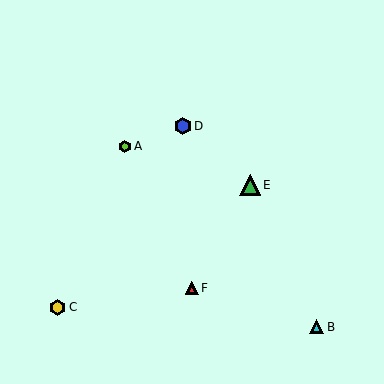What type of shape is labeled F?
Shape F is a red triangle.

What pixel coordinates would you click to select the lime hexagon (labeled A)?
Click at (125, 146) to select the lime hexagon A.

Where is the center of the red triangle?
The center of the red triangle is at (192, 288).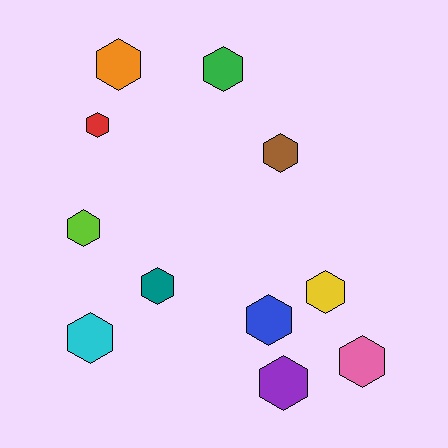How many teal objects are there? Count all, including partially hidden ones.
There is 1 teal object.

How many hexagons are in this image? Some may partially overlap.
There are 11 hexagons.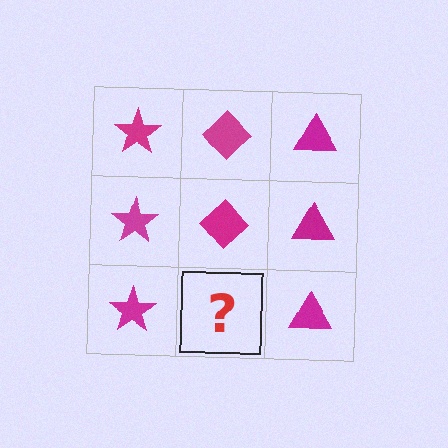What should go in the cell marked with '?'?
The missing cell should contain a magenta diamond.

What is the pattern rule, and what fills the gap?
The rule is that each column has a consistent shape. The gap should be filled with a magenta diamond.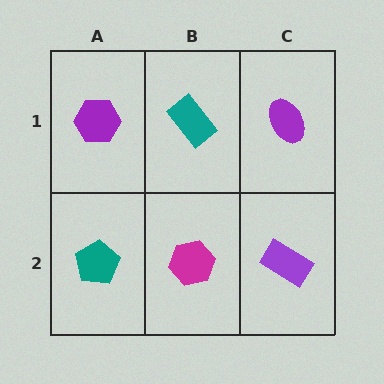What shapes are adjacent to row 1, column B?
A magenta hexagon (row 2, column B), a purple hexagon (row 1, column A), a purple ellipse (row 1, column C).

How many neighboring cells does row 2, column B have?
3.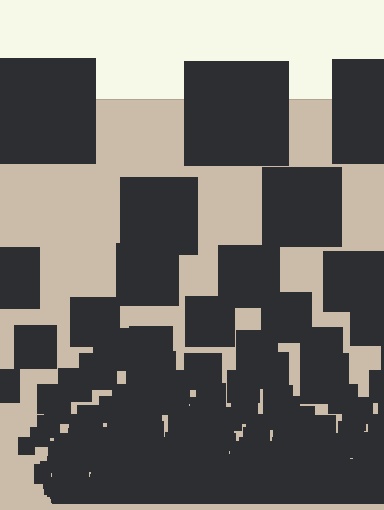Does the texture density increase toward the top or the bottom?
Density increases toward the bottom.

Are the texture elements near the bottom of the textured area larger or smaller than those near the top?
Smaller. The gradient is inverted — elements near the bottom are smaller and denser.